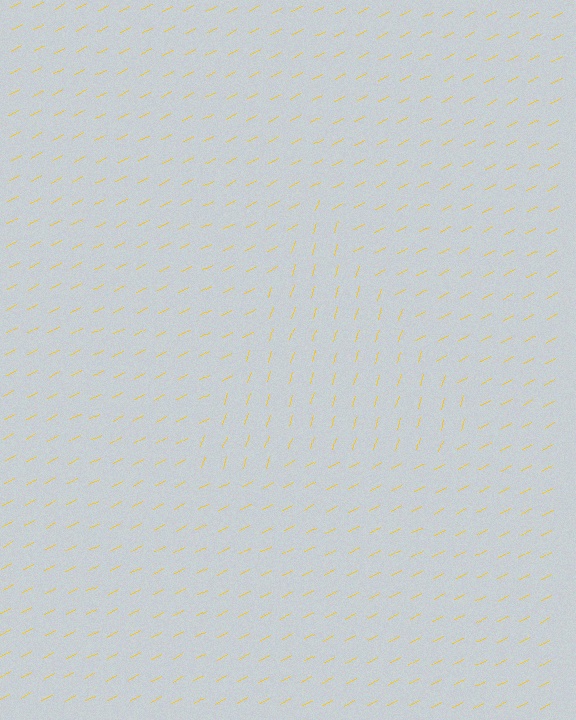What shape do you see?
I see a triangle.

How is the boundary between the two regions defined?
The boundary is defined purely by a change in line orientation (approximately 45 degrees difference). All lines are the same color and thickness.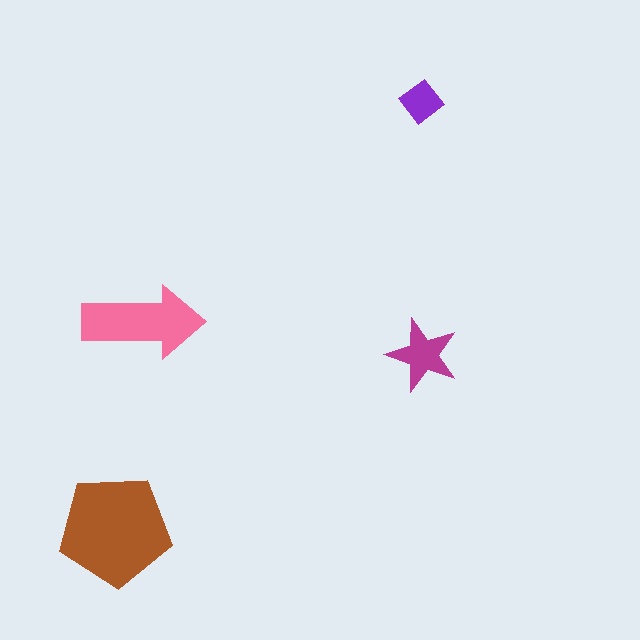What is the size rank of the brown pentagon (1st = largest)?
1st.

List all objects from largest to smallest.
The brown pentagon, the pink arrow, the magenta star, the purple diamond.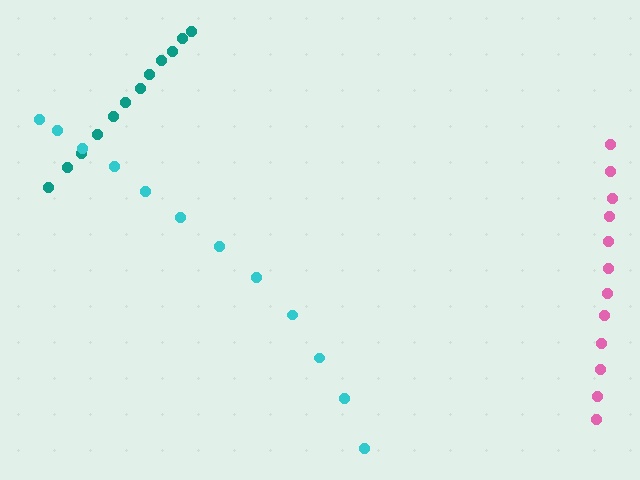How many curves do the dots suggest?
There are 3 distinct paths.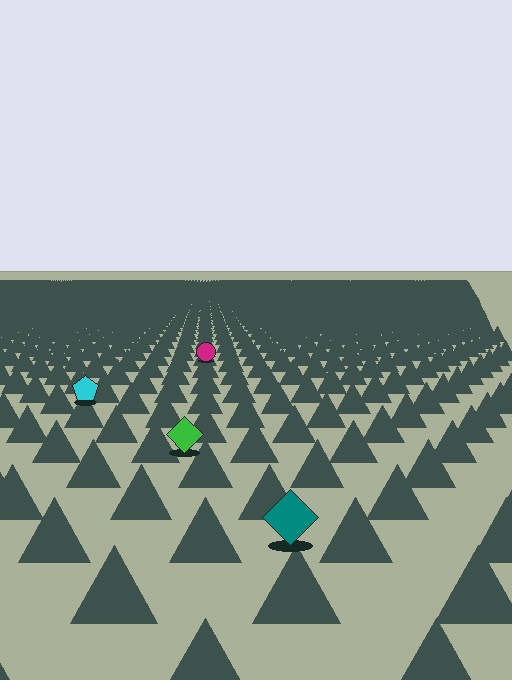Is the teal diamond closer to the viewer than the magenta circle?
Yes. The teal diamond is closer — you can tell from the texture gradient: the ground texture is coarser near it.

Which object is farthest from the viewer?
The magenta circle is farthest from the viewer. It appears smaller and the ground texture around it is denser.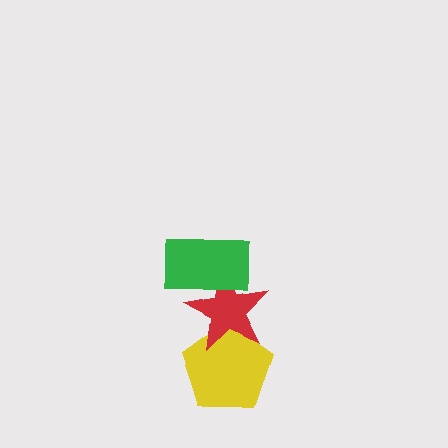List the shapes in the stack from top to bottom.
From top to bottom: the green rectangle, the red star, the yellow pentagon.